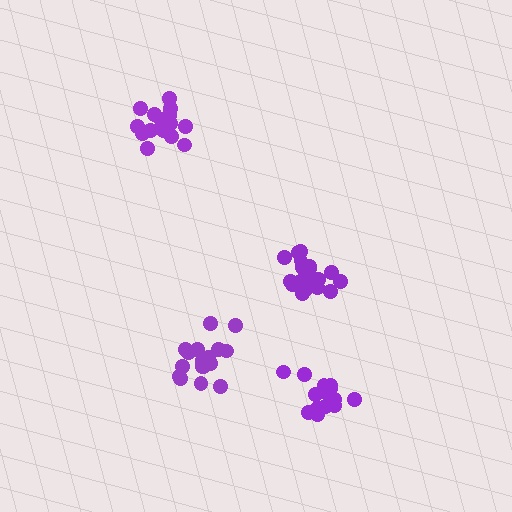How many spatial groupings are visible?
There are 4 spatial groupings.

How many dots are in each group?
Group 1: 17 dots, Group 2: 17 dots, Group 3: 20 dots, Group 4: 18 dots (72 total).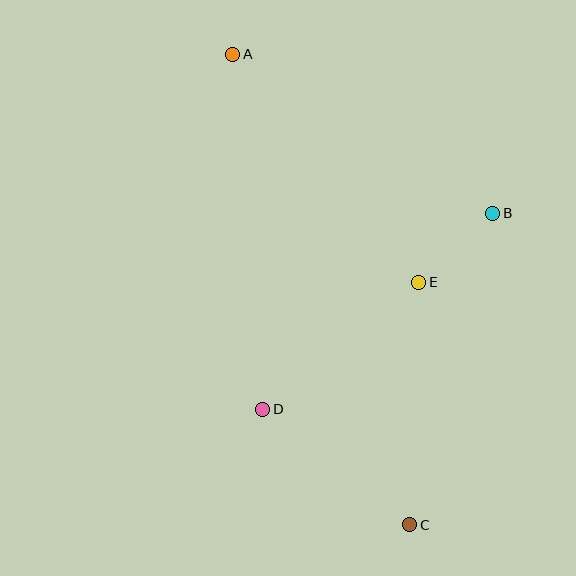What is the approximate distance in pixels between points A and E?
The distance between A and E is approximately 294 pixels.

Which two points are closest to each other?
Points B and E are closest to each other.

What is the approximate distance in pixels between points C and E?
The distance between C and E is approximately 243 pixels.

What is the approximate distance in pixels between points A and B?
The distance between A and B is approximately 305 pixels.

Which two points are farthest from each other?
Points A and C are farthest from each other.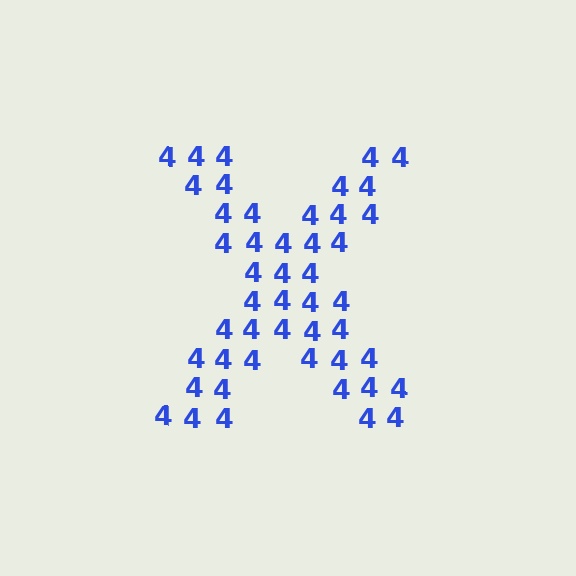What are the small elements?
The small elements are digit 4's.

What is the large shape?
The large shape is the letter X.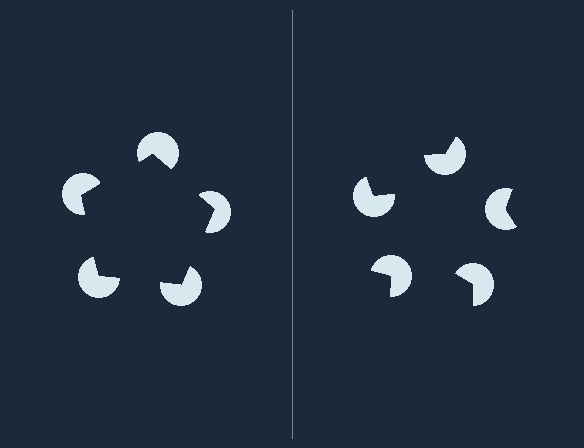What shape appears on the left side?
An illusory pentagon.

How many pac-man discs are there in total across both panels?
10 — 5 on each side.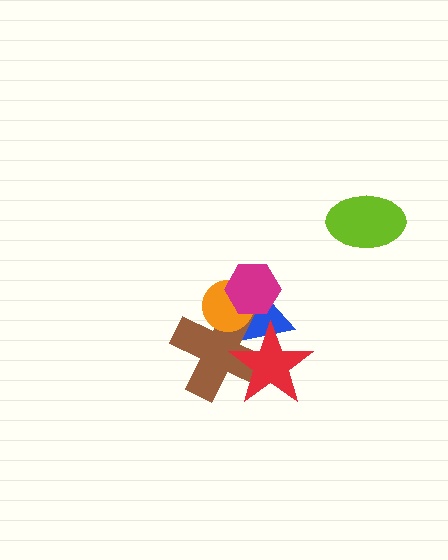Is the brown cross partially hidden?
Yes, it is partially covered by another shape.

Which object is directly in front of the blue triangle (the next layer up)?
The brown cross is directly in front of the blue triangle.